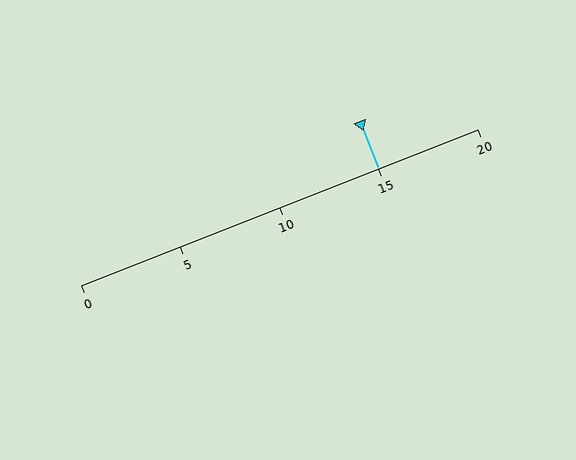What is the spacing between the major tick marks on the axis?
The major ticks are spaced 5 apart.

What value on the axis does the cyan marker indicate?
The marker indicates approximately 15.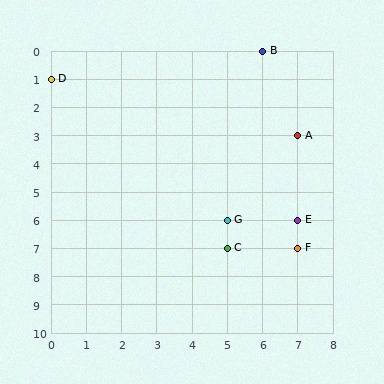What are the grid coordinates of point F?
Point F is at grid coordinates (7, 7).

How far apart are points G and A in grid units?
Points G and A are 2 columns and 3 rows apart (about 3.6 grid units diagonally).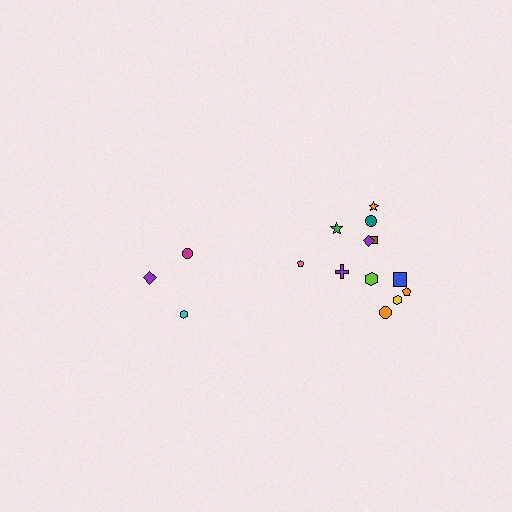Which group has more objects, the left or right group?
The right group.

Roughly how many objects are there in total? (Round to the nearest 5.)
Roughly 15 objects in total.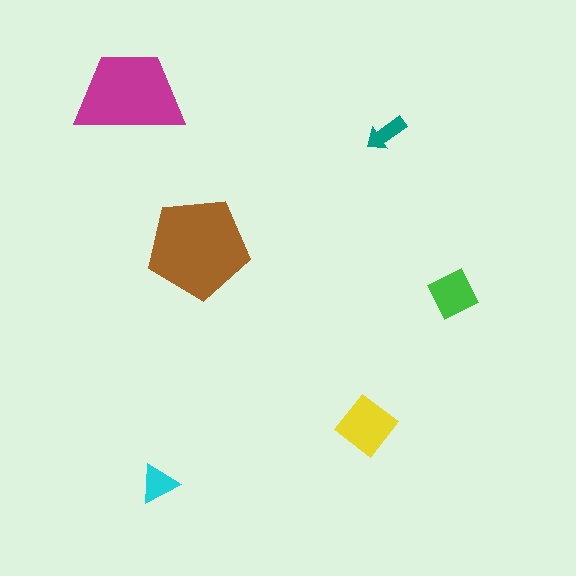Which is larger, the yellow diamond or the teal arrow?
The yellow diamond.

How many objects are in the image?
There are 6 objects in the image.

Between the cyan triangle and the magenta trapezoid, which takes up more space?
The magenta trapezoid.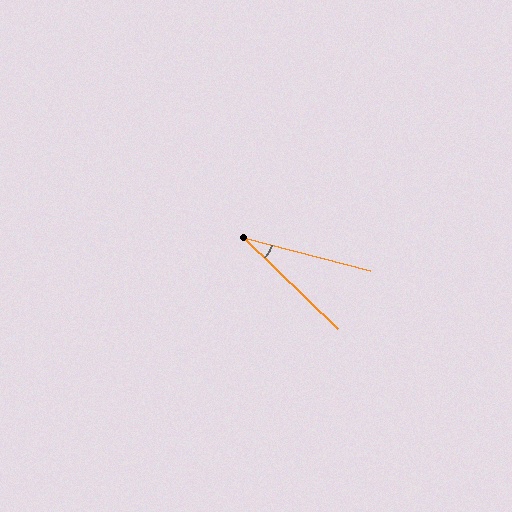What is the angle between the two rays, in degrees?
Approximately 29 degrees.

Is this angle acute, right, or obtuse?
It is acute.